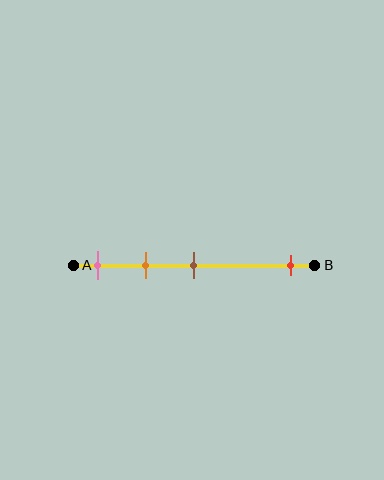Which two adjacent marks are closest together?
The pink and orange marks are the closest adjacent pair.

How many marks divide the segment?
There are 4 marks dividing the segment.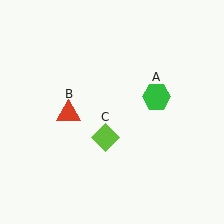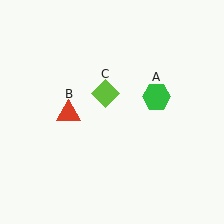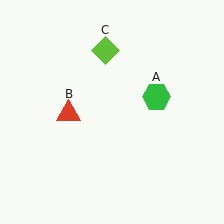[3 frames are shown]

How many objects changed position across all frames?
1 object changed position: lime diamond (object C).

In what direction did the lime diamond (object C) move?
The lime diamond (object C) moved up.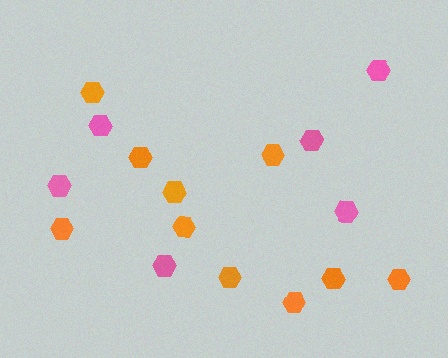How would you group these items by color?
There are 2 groups: one group of orange hexagons (10) and one group of pink hexagons (6).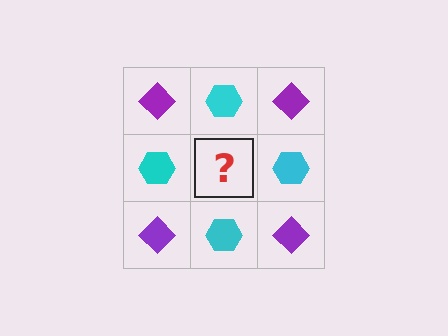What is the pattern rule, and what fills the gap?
The rule is that it alternates purple diamond and cyan hexagon in a checkerboard pattern. The gap should be filled with a purple diamond.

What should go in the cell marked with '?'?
The missing cell should contain a purple diamond.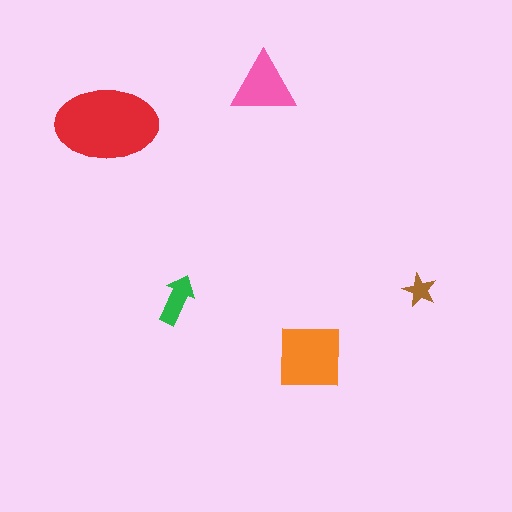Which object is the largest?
The red ellipse.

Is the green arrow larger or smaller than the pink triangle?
Smaller.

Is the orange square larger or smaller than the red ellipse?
Smaller.